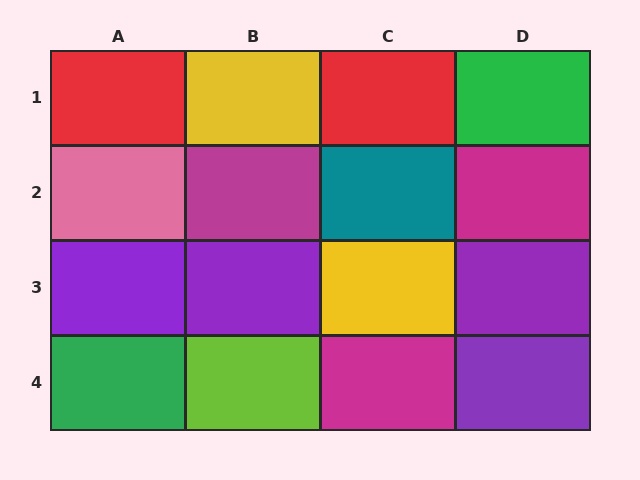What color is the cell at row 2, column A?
Pink.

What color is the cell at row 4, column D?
Purple.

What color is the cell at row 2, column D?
Magenta.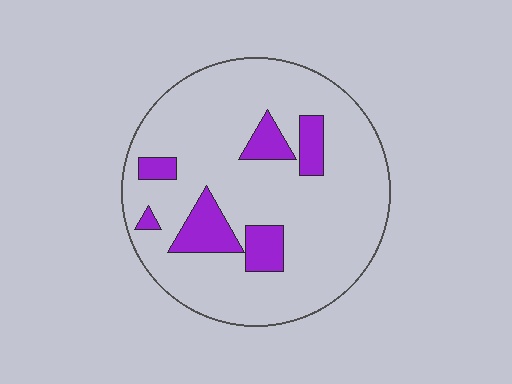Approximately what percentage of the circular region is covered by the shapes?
Approximately 15%.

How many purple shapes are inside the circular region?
6.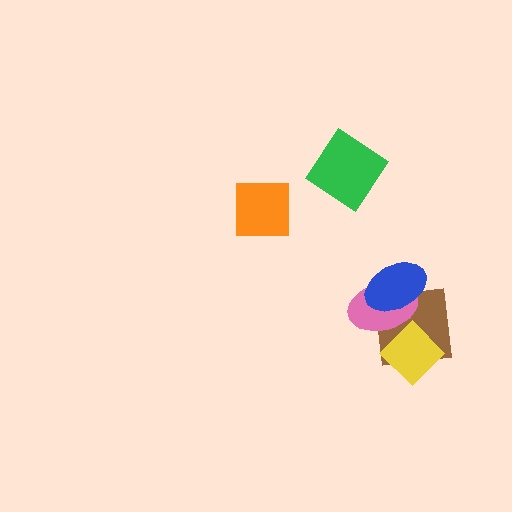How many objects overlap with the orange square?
0 objects overlap with the orange square.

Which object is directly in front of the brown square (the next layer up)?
The yellow diamond is directly in front of the brown square.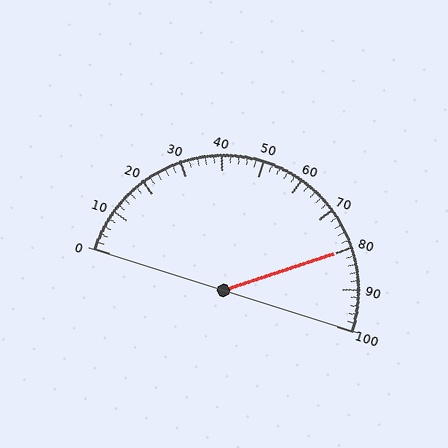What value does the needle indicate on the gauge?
The needle indicates approximately 80.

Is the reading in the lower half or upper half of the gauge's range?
The reading is in the upper half of the range (0 to 100).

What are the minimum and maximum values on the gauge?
The gauge ranges from 0 to 100.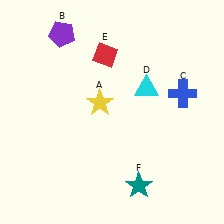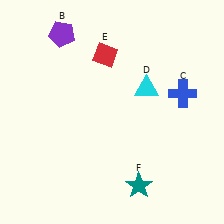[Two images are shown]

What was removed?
The yellow star (A) was removed in Image 2.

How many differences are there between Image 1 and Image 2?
There is 1 difference between the two images.